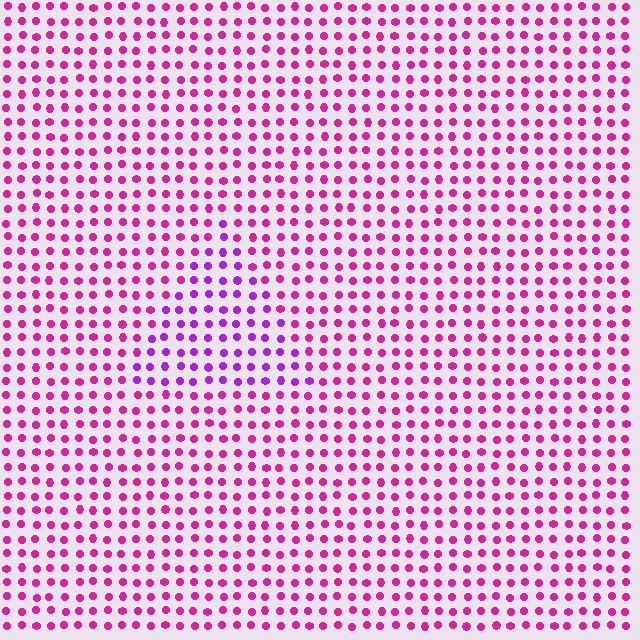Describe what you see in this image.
The image is filled with small magenta elements in a uniform arrangement. A triangle-shaped region is visible where the elements are tinted to a slightly different hue, forming a subtle color boundary.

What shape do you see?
I see a triangle.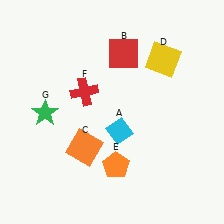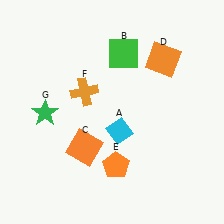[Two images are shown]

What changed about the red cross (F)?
In Image 1, F is red. In Image 2, it changed to orange.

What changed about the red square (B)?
In Image 1, B is red. In Image 2, it changed to green.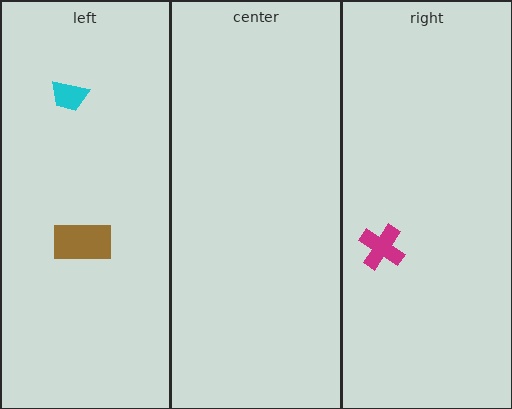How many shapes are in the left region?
2.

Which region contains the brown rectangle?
The left region.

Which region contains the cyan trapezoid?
The left region.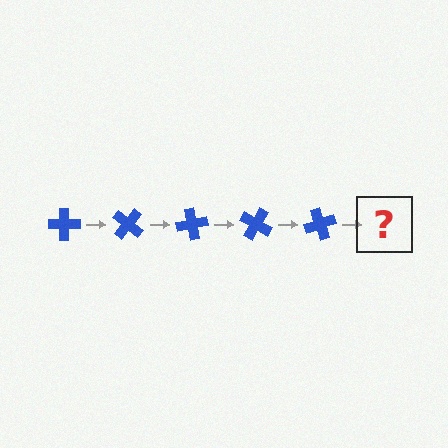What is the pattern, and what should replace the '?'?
The pattern is that the cross rotates 40 degrees each step. The '?' should be a blue cross rotated 200 degrees.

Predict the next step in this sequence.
The next step is a blue cross rotated 200 degrees.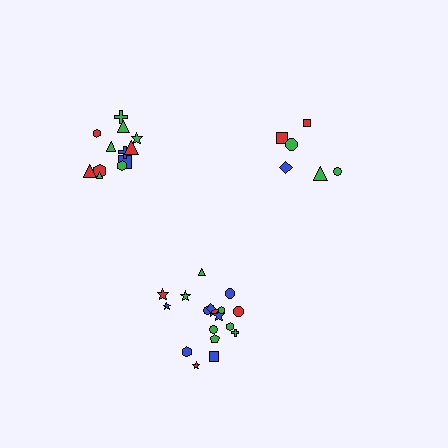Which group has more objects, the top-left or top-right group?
The top-left group.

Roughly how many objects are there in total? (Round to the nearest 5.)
Roughly 35 objects in total.